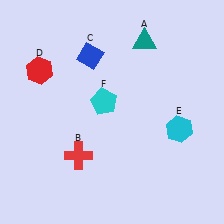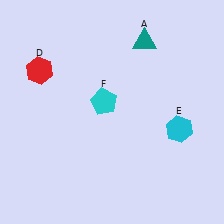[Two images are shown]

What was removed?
The blue diamond (C), the red cross (B) were removed in Image 2.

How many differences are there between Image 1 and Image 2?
There are 2 differences between the two images.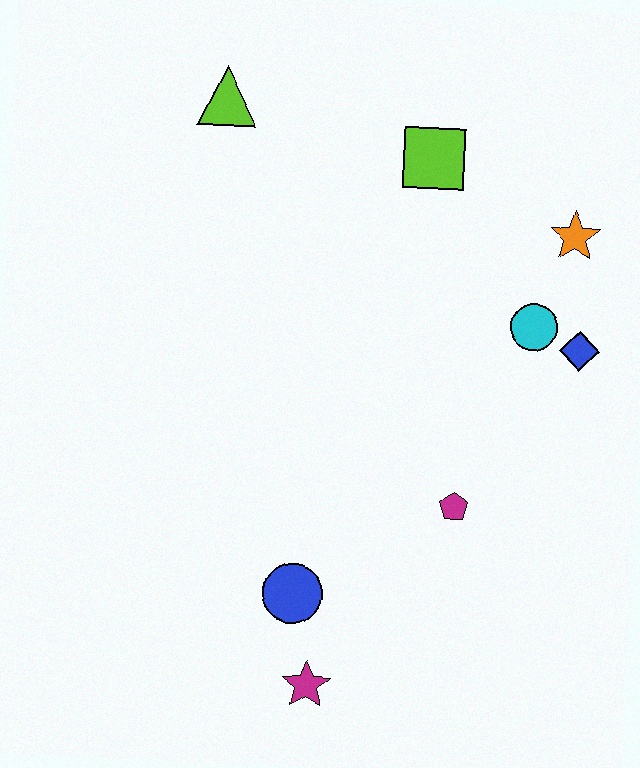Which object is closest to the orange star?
The cyan circle is closest to the orange star.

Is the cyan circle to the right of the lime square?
Yes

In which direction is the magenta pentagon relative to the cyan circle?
The magenta pentagon is below the cyan circle.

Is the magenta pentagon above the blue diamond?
No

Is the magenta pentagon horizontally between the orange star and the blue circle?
Yes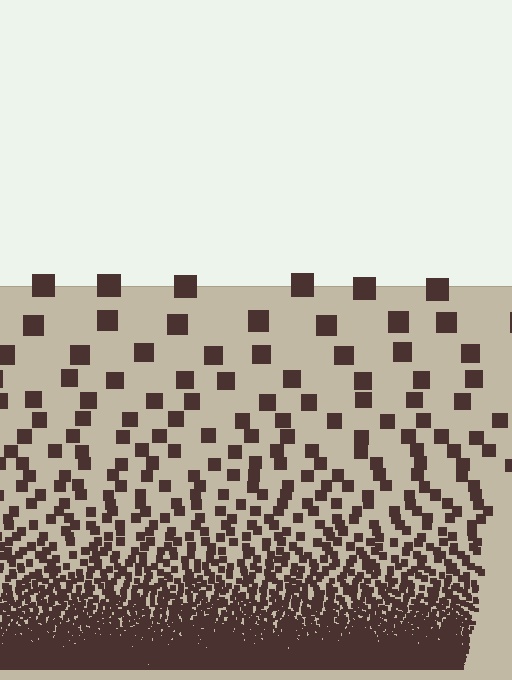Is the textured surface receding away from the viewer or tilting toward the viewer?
The surface appears to tilt toward the viewer. Texture elements get larger and sparser toward the top.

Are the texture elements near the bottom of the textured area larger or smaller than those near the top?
Smaller. The gradient is inverted — elements near the bottom are smaller and denser.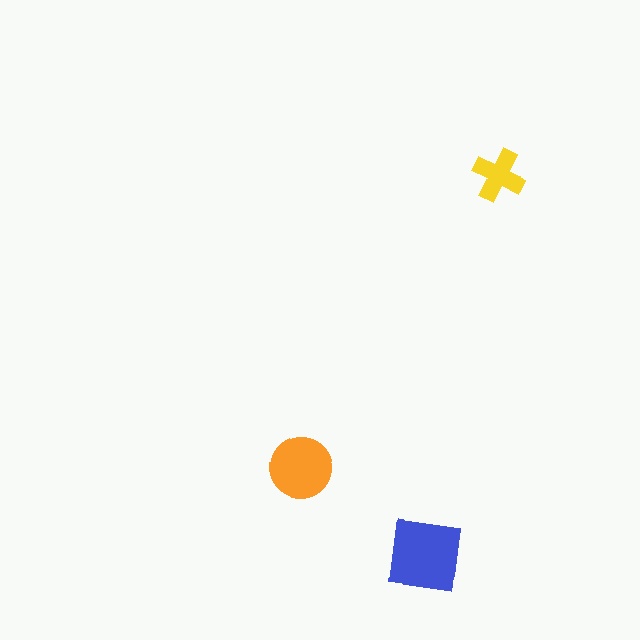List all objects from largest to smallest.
The blue square, the orange circle, the yellow cross.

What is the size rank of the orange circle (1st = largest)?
2nd.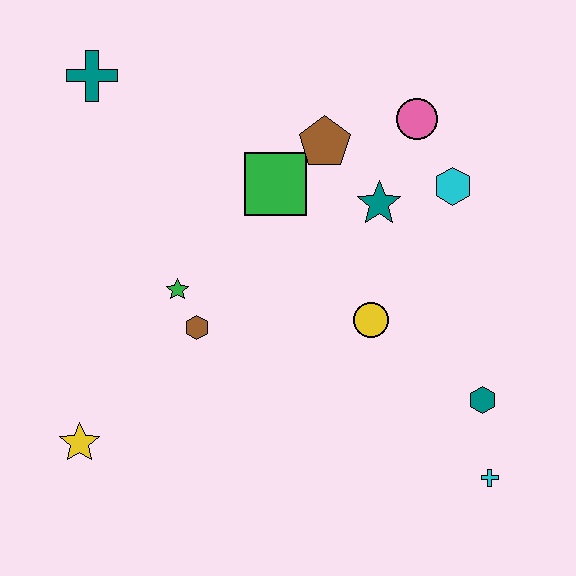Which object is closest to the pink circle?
The cyan hexagon is closest to the pink circle.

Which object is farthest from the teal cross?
The cyan cross is farthest from the teal cross.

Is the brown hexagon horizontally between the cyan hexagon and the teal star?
No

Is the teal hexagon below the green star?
Yes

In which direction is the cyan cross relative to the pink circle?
The cyan cross is below the pink circle.